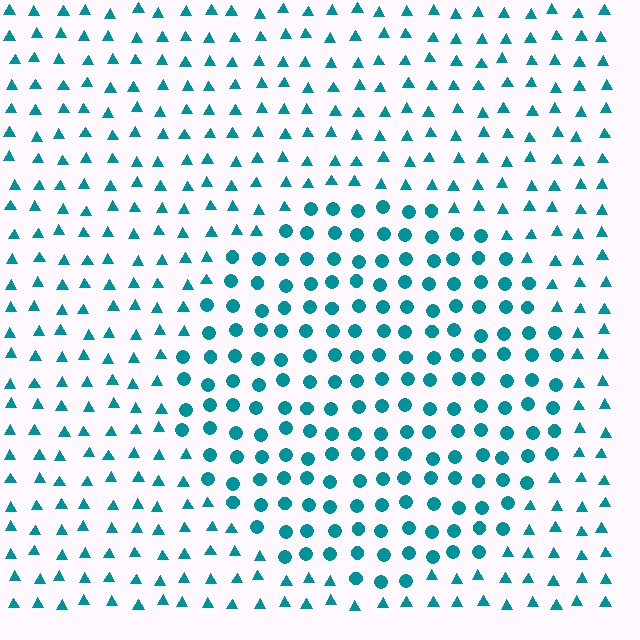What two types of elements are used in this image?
The image uses circles inside the circle region and triangles outside it.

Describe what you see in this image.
The image is filled with small teal elements arranged in a uniform grid. A circle-shaped region contains circles, while the surrounding area contains triangles. The boundary is defined purely by the change in element shape.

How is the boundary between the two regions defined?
The boundary is defined by a change in element shape: circles inside vs. triangles outside. All elements share the same color and spacing.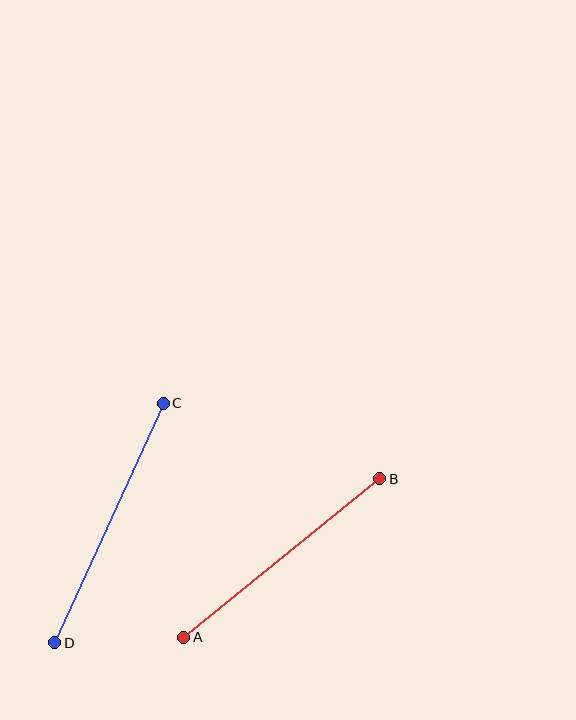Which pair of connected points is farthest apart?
Points C and D are farthest apart.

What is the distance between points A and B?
The distance is approximately 252 pixels.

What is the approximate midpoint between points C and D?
The midpoint is at approximately (109, 523) pixels.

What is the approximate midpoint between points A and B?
The midpoint is at approximately (282, 558) pixels.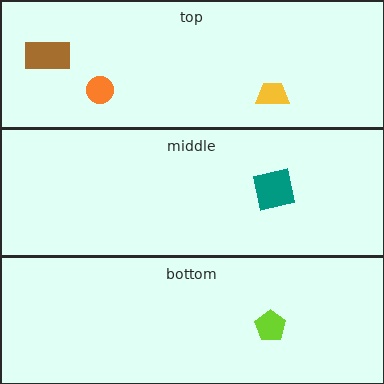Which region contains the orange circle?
The top region.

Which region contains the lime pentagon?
The bottom region.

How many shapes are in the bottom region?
1.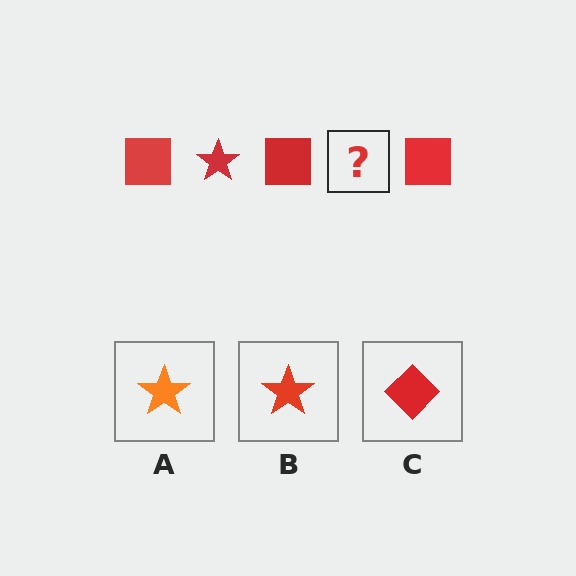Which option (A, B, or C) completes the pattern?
B.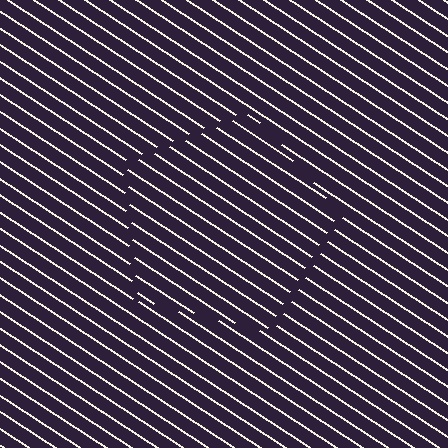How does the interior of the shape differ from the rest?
The interior of the shape contains the same grating, shifted by half a period — the contour is defined by the phase discontinuity where line-ends from the inner and outer gratings abut.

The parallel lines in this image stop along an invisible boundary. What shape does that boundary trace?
An illusory pentagon. The interior of the shape contains the same grating, shifted by half a period — the contour is defined by the phase discontinuity where line-ends from the inner and outer gratings abut.